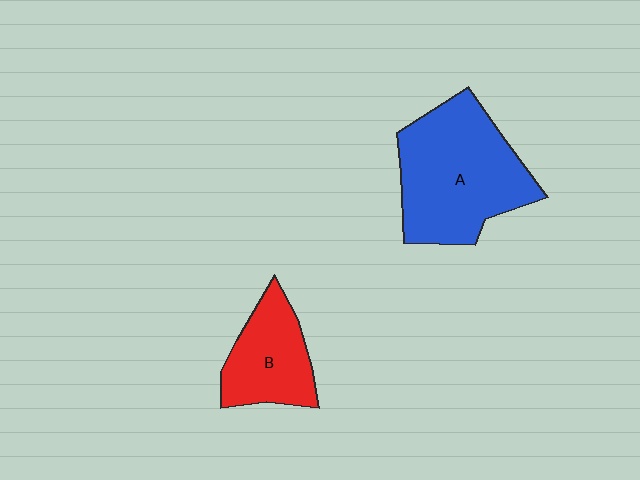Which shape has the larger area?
Shape A (blue).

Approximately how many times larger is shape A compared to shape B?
Approximately 1.8 times.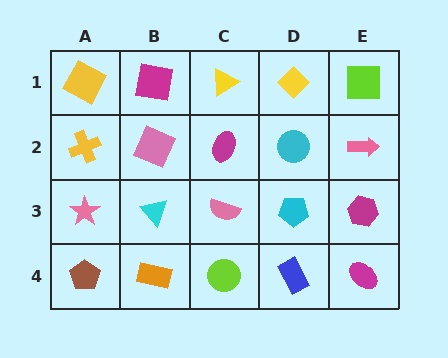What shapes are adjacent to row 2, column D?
A yellow diamond (row 1, column D), a cyan pentagon (row 3, column D), a magenta ellipse (row 2, column C), a pink arrow (row 2, column E).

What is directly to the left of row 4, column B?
A brown pentagon.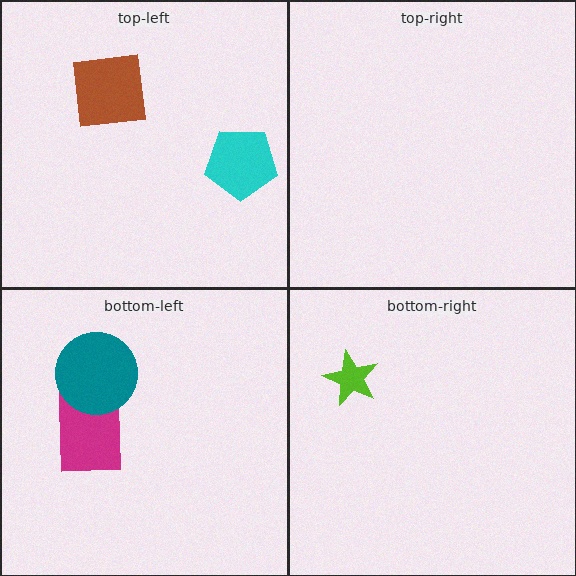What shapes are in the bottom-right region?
The lime star.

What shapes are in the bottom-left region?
The magenta rectangle, the teal circle.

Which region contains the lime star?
The bottom-right region.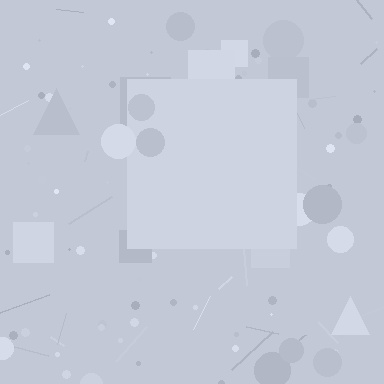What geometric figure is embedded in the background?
A square is embedded in the background.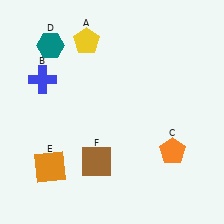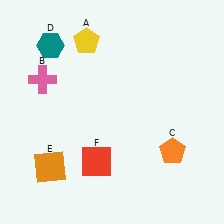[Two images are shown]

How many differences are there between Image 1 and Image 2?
There are 2 differences between the two images.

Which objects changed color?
B changed from blue to pink. F changed from brown to red.